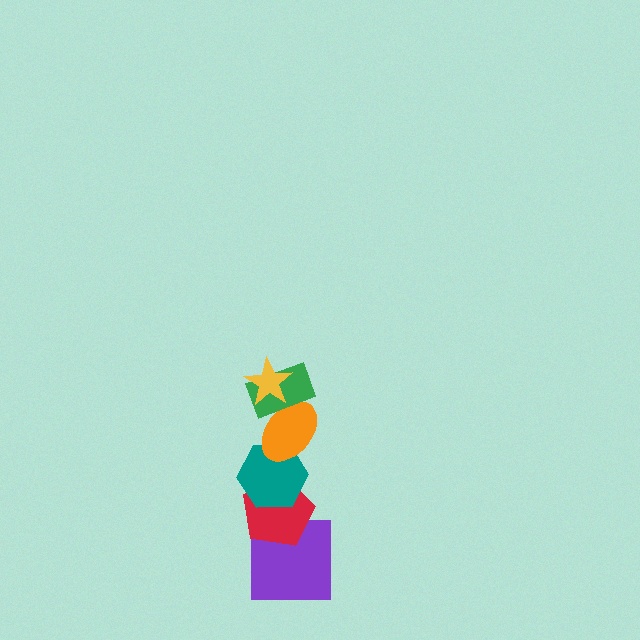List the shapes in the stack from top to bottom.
From top to bottom: the yellow star, the green rectangle, the orange ellipse, the teal hexagon, the red pentagon, the purple square.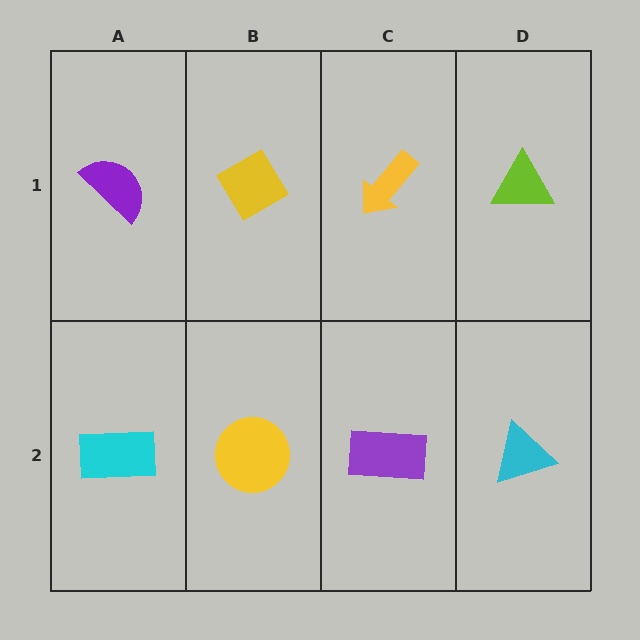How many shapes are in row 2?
4 shapes.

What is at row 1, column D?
A lime triangle.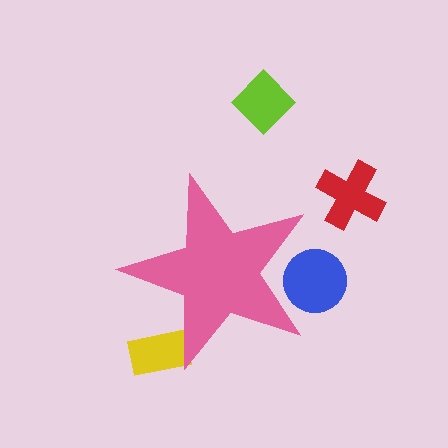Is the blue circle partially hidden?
Yes, the blue circle is partially hidden behind the pink star.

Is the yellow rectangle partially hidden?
Yes, the yellow rectangle is partially hidden behind the pink star.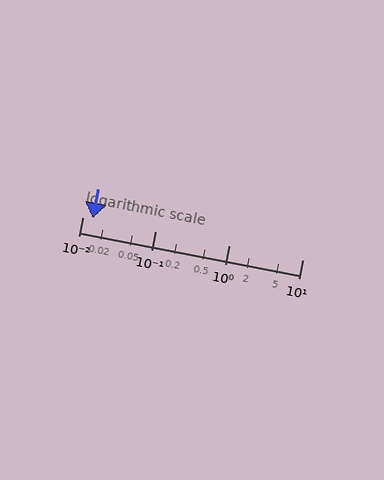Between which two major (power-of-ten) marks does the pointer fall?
The pointer is between 0.01 and 0.1.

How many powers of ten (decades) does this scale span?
The scale spans 3 decades, from 0.01 to 10.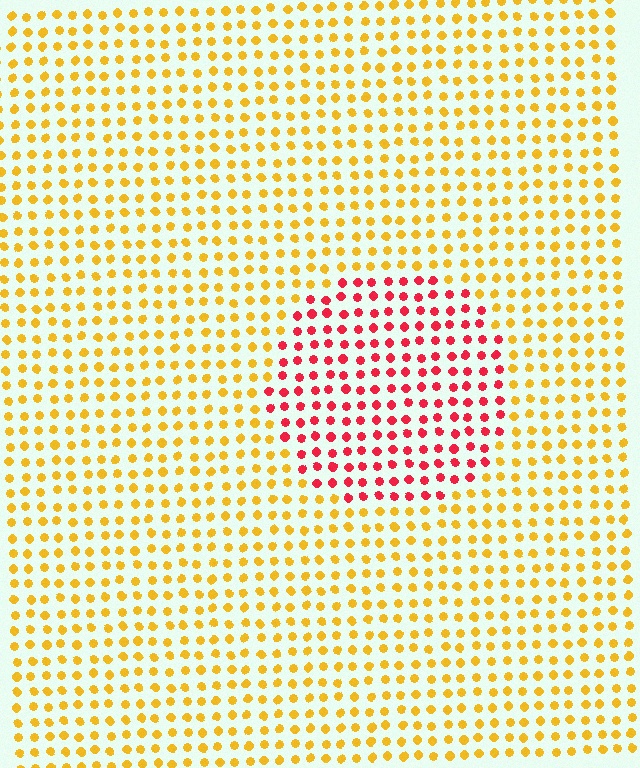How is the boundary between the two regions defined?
The boundary is defined purely by a slight shift in hue (about 55 degrees). Spacing, size, and orientation are identical on both sides.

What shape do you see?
I see a circle.